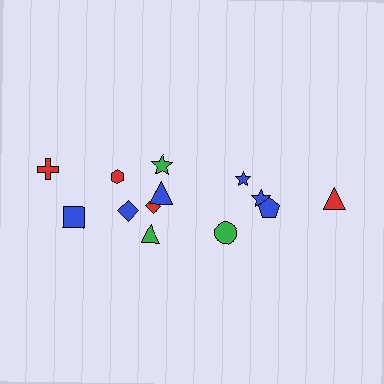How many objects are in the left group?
There are 8 objects.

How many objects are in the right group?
There are 5 objects.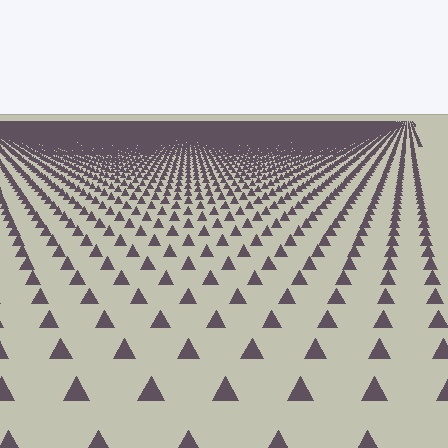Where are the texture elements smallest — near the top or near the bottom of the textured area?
Near the top.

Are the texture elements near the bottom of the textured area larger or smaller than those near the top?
Larger. Near the bottom, elements are closer to the viewer and appear at a bigger on-screen size.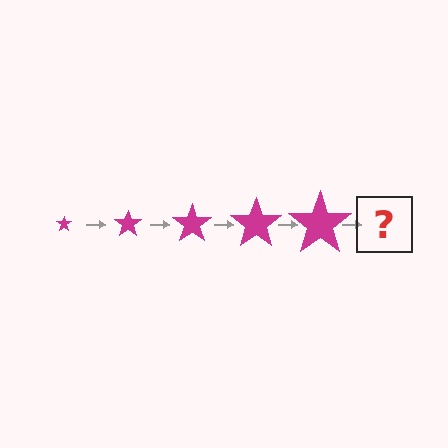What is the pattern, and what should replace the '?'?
The pattern is that the star gets progressively larger each step. The '?' should be a magenta star, larger than the previous one.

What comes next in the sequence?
The next element should be a magenta star, larger than the previous one.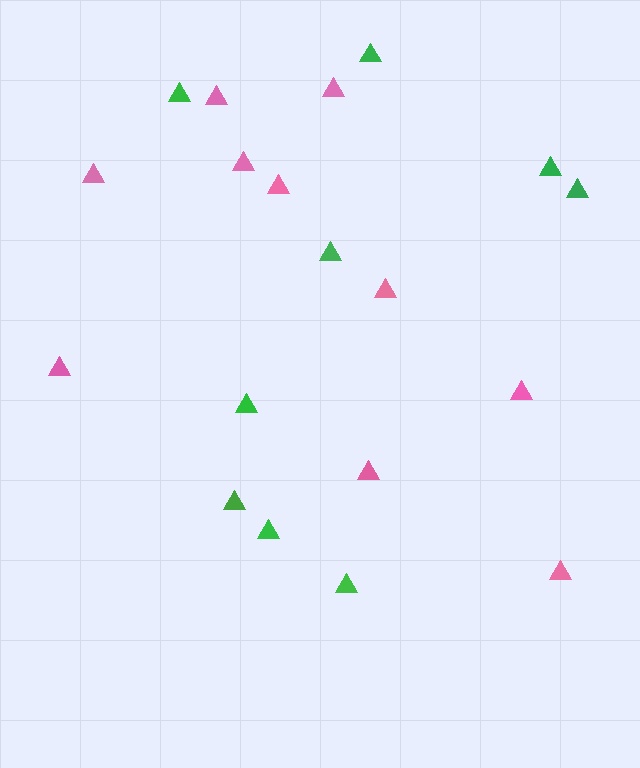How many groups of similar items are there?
There are 2 groups: one group of pink triangles (10) and one group of green triangles (9).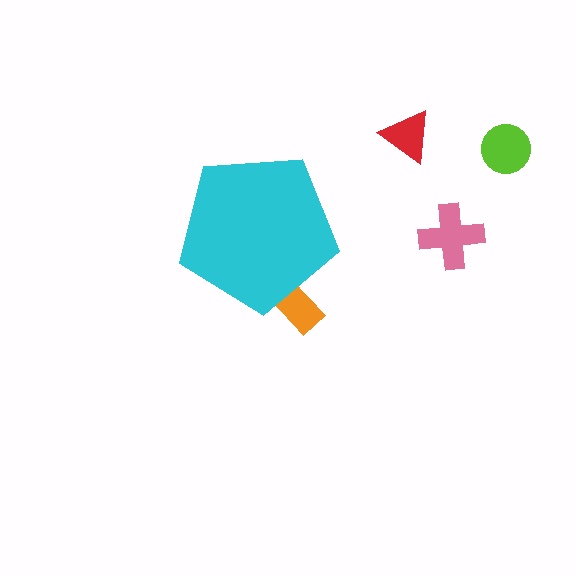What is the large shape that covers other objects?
A cyan pentagon.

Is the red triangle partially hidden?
No, the red triangle is fully visible.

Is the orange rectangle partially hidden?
Yes, the orange rectangle is partially hidden behind the cyan pentagon.